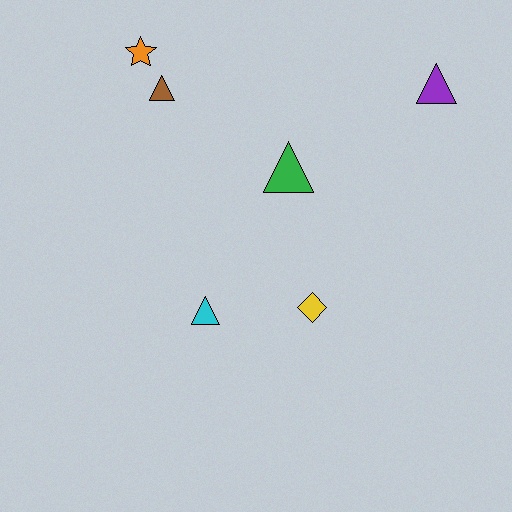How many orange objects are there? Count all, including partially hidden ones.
There is 1 orange object.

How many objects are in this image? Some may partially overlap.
There are 6 objects.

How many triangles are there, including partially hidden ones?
There are 4 triangles.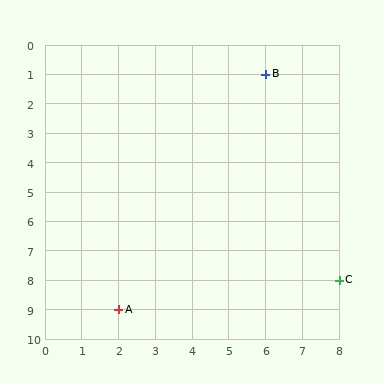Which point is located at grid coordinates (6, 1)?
Point B is at (6, 1).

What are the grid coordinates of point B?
Point B is at grid coordinates (6, 1).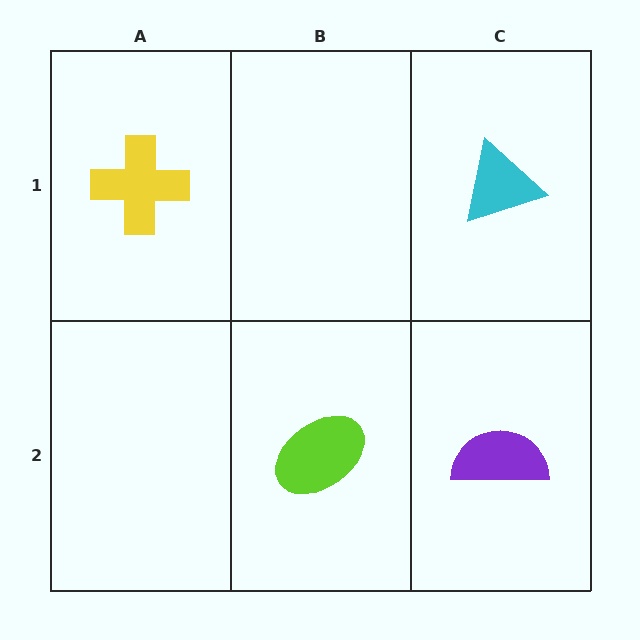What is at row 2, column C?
A purple semicircle.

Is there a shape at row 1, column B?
No, that cell is empty.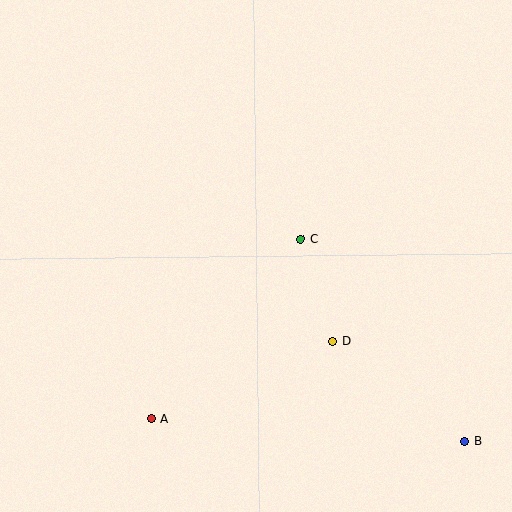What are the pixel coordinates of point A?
Point A is at (151, 419).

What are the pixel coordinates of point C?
Point C is at (300, 239).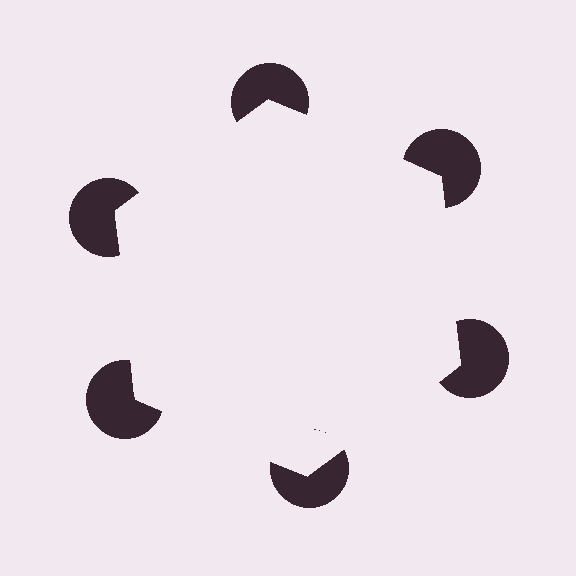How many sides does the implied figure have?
6 sides.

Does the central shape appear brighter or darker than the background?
It typically appears slightly brighter than the background, even though no actual brightness change is drawn.